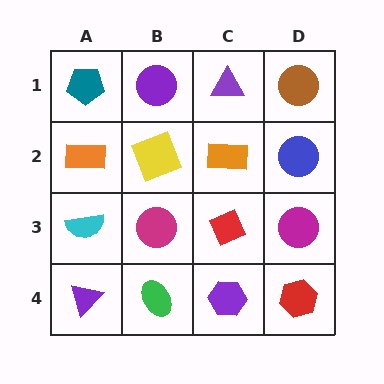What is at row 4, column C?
A purple hexagon.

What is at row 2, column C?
An orange rectangle.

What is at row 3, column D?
A magenta circle.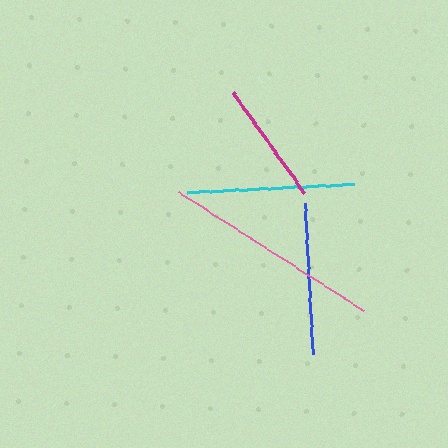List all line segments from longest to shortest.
From longest to shortest: pink, cyan, blue, magenta.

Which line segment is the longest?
The pink line is the longest at approximately 220 pixels.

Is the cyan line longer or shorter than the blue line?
The cyan line is longer than the blue line.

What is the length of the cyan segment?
The cyan segment is approximately 168 pixels long.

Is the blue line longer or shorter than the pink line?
The pink line is longer than the blue line.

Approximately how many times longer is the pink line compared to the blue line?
The pink line is approximately 1.4 times the length of the blue line.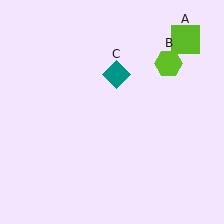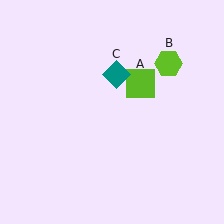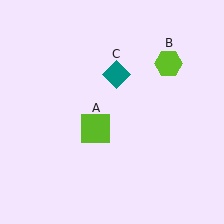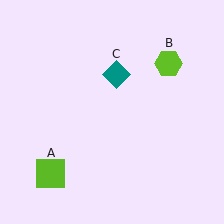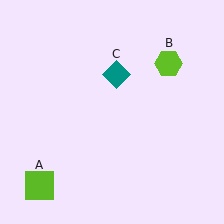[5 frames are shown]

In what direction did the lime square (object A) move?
The lime square (object A) moved down and to the left.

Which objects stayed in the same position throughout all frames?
Lime hexagon (object B) and teal diamond (object C) remained stationary.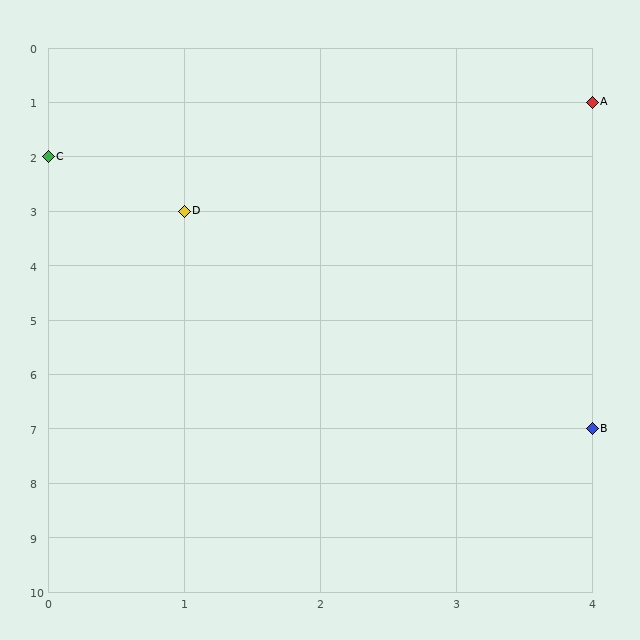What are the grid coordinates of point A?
Point A is at grid coordinates (4, 1).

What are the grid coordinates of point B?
Point B is at grid coordinates (4, 7).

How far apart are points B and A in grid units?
Points B and A are 6 rows apart.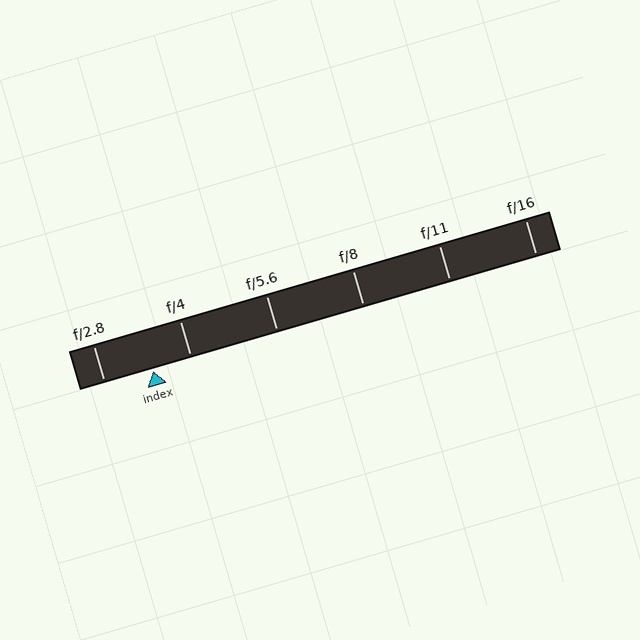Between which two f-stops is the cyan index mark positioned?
The index mark is between f/2.8 and f/4.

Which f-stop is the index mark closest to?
The index mark is closest to f/4.